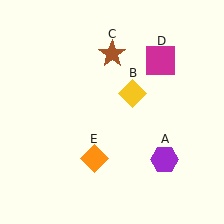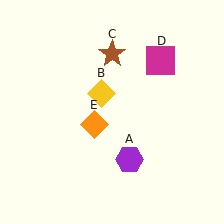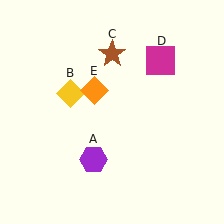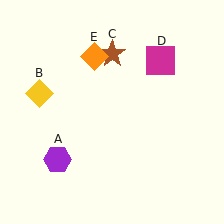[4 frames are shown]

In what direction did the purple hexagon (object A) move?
The purple hexagon (object A) moved left.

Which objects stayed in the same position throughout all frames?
Brown star (object C) and magenta square (object D) remained stationary.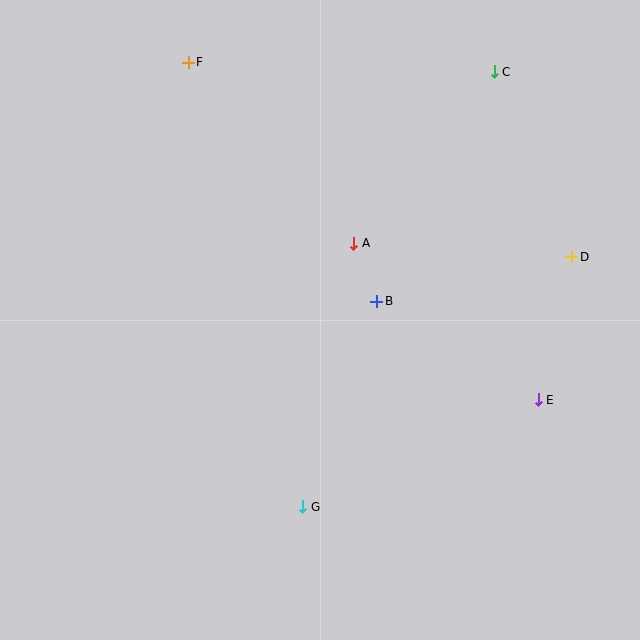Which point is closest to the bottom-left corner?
Point G is closest to the bottom-left corner.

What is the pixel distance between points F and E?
The distance between F and E is 486 pixels.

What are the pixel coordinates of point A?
Point A is at (354, 243).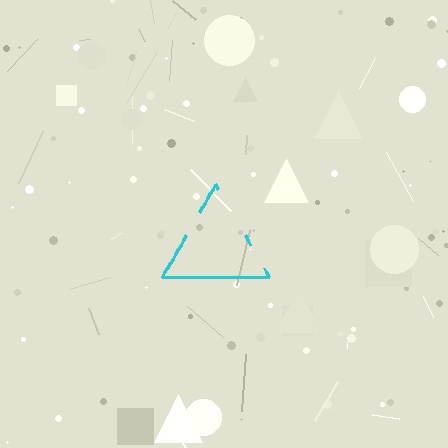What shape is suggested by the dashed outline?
The dashed outline suggests a triangle.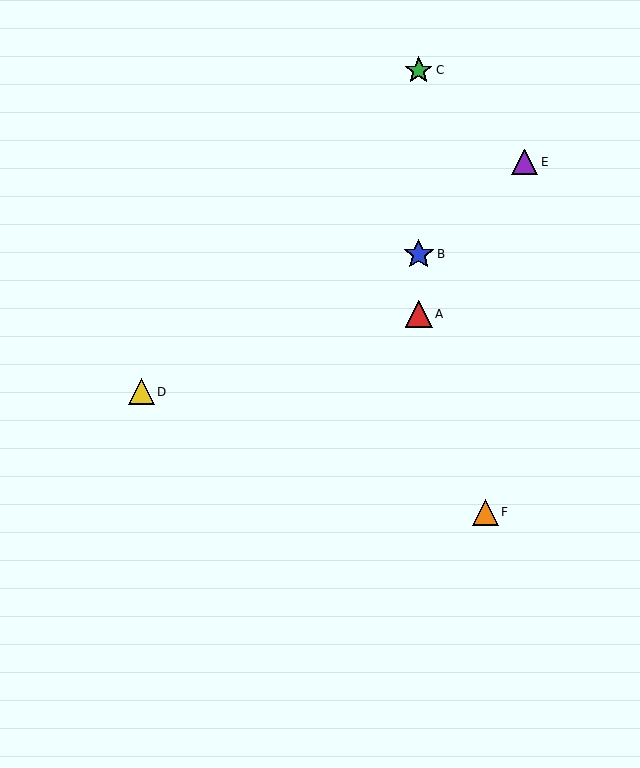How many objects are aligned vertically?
3 objects (A, B, C) are aligned vertically.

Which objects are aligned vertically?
Objects A, B, C are aligned vertically.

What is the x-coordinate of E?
Object E is at x≈525.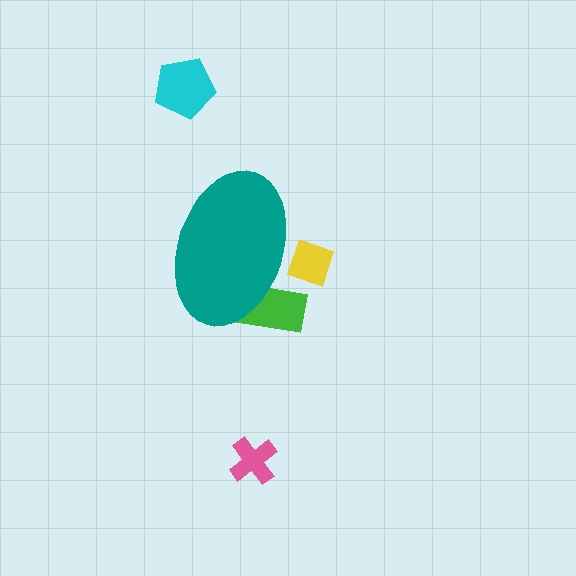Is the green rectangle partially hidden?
Yes, the green rectangle is partially hidden behind the teal ellipse.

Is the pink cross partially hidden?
No, the pink cross is fully visible.